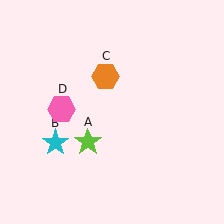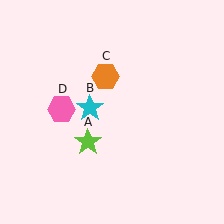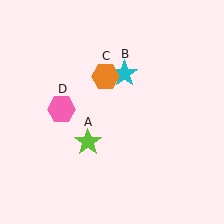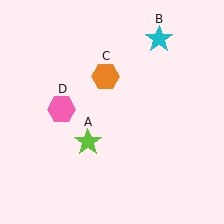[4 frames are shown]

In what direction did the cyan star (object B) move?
The cyan star (object B) moved up and to the right.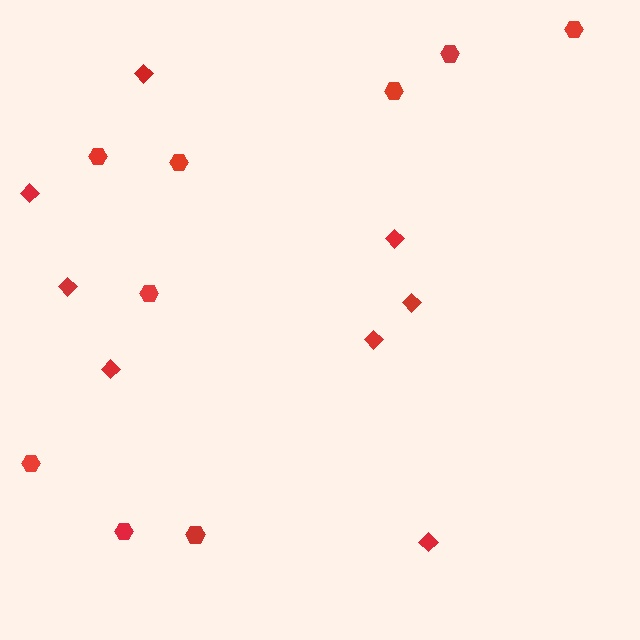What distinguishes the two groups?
There are 2 groups: one group of diamonds (8) and one group of hexagons (9).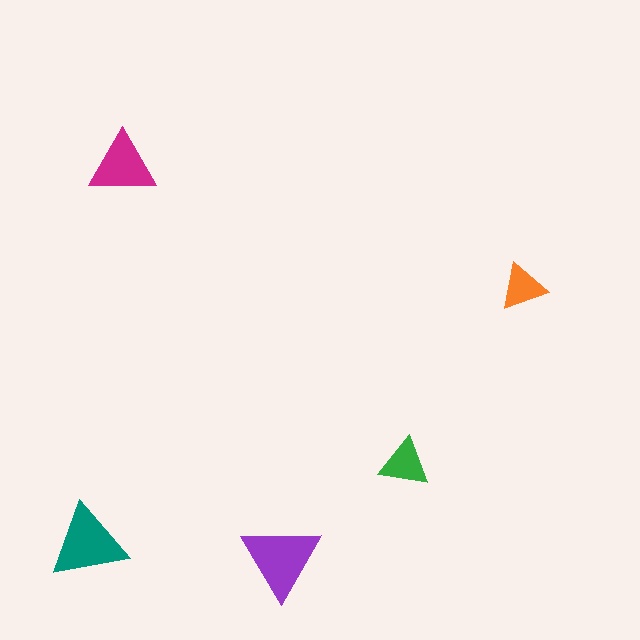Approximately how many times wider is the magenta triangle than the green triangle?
About 1.5 times wider.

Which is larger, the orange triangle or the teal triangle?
The teal one.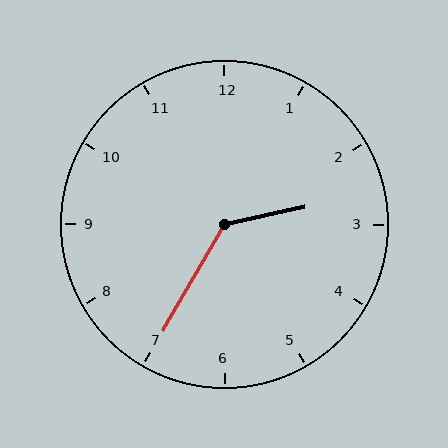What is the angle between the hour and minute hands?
Approximately 132 degrees.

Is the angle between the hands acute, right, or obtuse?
It is obtuse.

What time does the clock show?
2:35.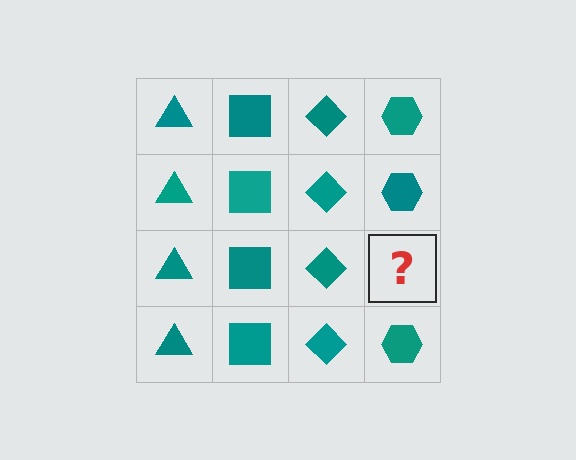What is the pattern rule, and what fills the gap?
The rule is that each column has a consistent shape. The gap should be filled with a teal hexagon.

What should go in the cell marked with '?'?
The missing cell should contain a teal hexagon.